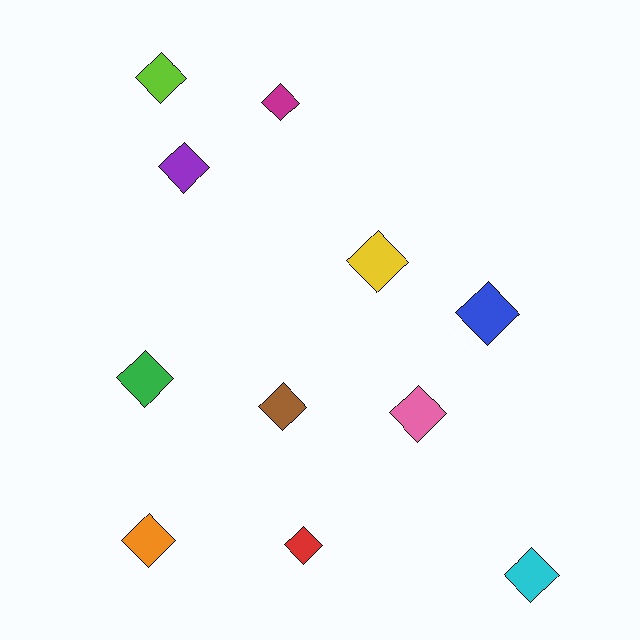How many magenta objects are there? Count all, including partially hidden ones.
There is 1 magenta object.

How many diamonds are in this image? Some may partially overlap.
There are 11 diamonds.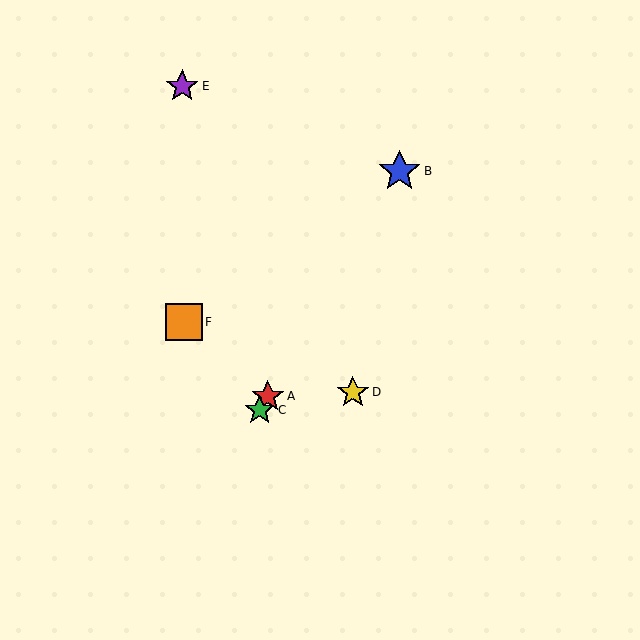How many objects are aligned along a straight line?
3 objects (A, B, C) are aligned along a straight line.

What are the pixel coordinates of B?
Object B is at (400, 171).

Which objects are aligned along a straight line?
Objects A, B, C are aligned along a straight line.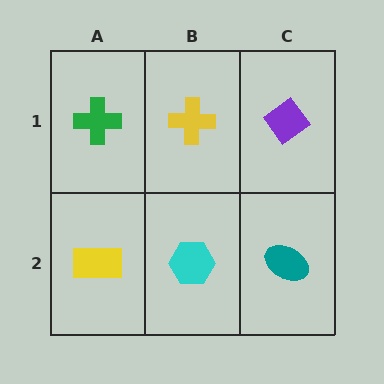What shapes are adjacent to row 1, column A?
A yellow rectangle (row 2, column A), a yellow cross (row 1, column B).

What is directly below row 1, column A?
A yellow rectangle.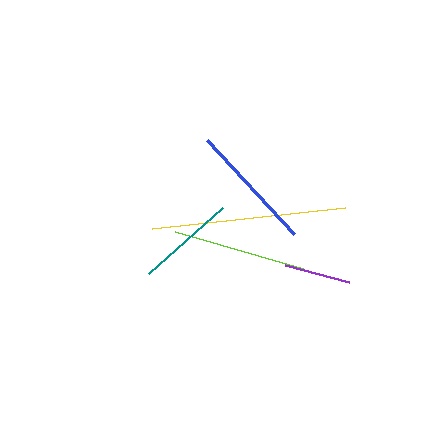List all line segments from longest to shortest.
From longest to shortest: yellow, lime, blue, teal, purple.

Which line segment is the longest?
The yellow line is the longest at approximately 194 pixels.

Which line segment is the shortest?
The purple line is the shortest at approximately 66 pixels.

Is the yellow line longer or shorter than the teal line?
The yellow line is longer than the teal line.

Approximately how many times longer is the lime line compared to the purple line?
The lime line is approximately 2.0 times the length of the purple line.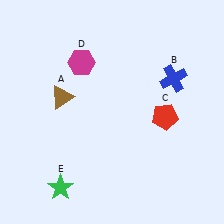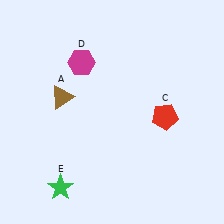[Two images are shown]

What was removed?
The blue cross (B) was removed in Image 2.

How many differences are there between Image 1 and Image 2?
There is 1 difference between the two images.